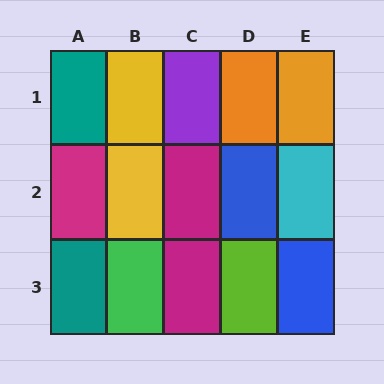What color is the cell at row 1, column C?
Purple.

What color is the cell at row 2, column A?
Magenta.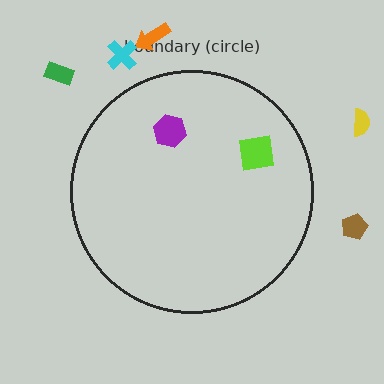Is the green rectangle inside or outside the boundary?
Outside.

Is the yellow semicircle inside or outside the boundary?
Outside.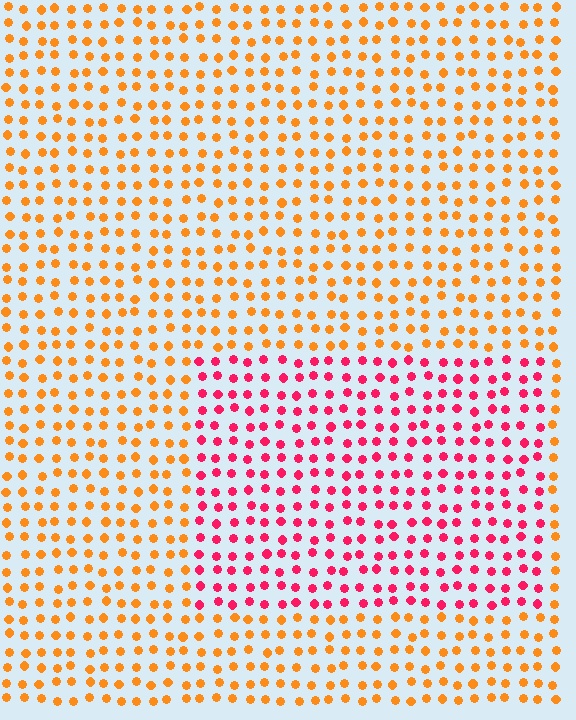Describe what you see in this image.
The image is filled with small orange elements in a uniform arrangement. A rectangle-shaped region is visible where the elements are tinted to a slightly different hue, forming a subtle color boundary.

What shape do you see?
I see a rectangle.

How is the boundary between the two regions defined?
The boundary is defined purely by a slight shift in hue (about 50 degrees). Spacing, size, and orientation are identical on both sides.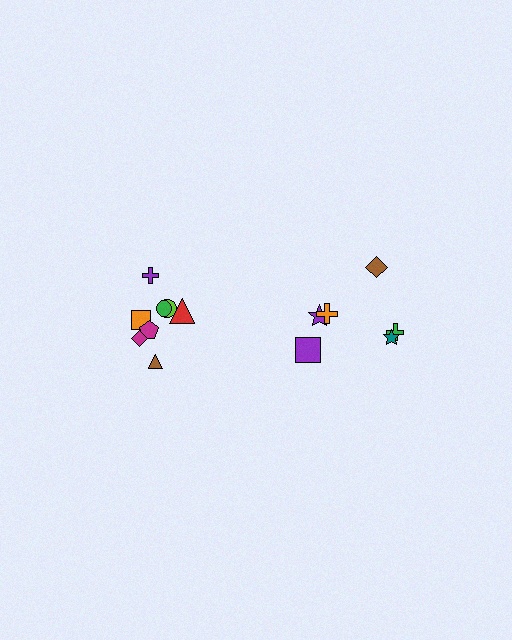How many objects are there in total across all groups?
There are 14 objects.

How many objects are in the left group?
There are 8 objects.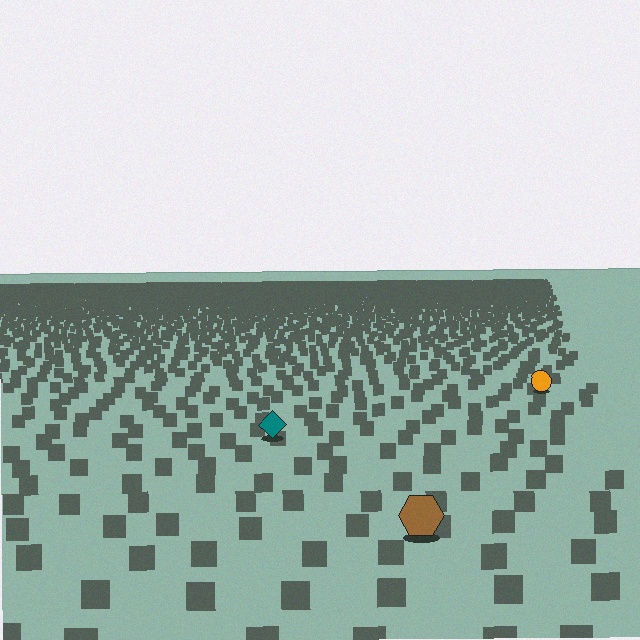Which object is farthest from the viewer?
The orange circle is farthest from the viewer. It appears smaller and the ground texture around it is denser.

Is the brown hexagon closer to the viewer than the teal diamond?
Yes. The brown hexagon is closer — you can tell from the texture gradient: the ground texture is coarser near it.